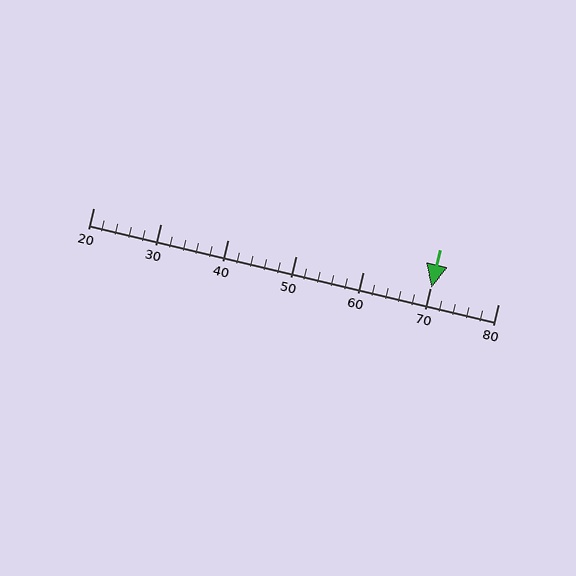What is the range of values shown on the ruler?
The ruler shows values from 20 to 80.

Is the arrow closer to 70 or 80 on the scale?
The arrow is closer to 70.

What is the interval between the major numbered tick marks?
The major tick marks are spaced 10 units apart.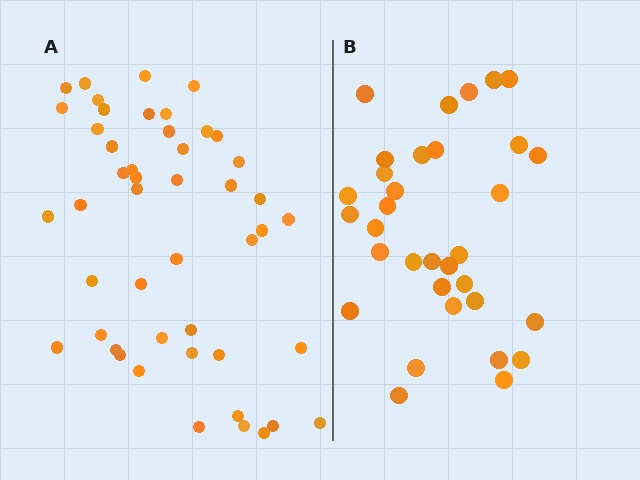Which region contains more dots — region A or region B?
Region A (the left region) has more dots.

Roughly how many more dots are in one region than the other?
Region A has approximately 15 more dots than region B.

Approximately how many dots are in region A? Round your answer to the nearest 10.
About 50 dots. (The exact count is 47, which rounds to 50.)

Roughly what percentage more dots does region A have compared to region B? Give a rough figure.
About 40% more.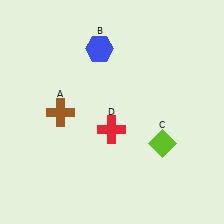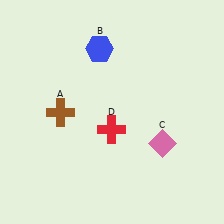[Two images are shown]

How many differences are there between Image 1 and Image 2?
There is 1 difference between the two images.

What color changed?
The diamond (C) changed from lime in Image 1 to pink in Image 2.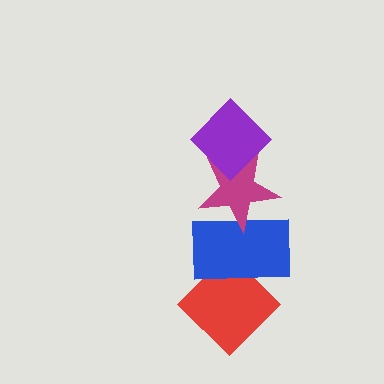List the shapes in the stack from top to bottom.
From top to bottom: the purple diamond, the magenta star, the blue rectangle, the red diamond.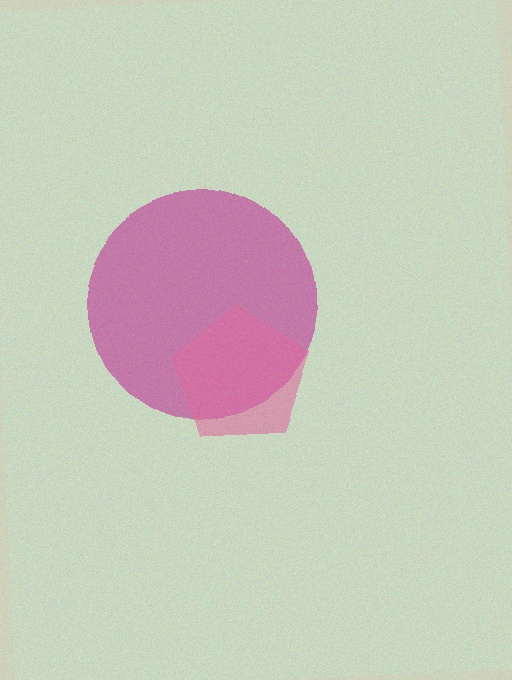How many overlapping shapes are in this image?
There are 2 overlapping shapes in the image.